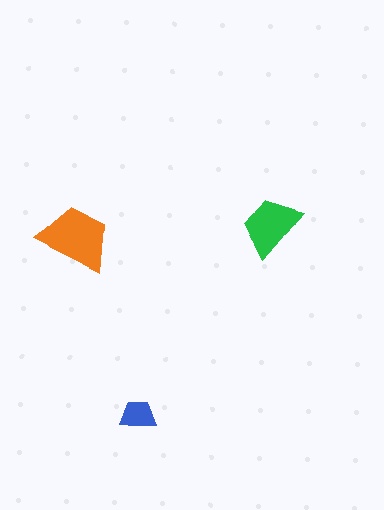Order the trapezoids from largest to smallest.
the orange one, the green one, the blue one.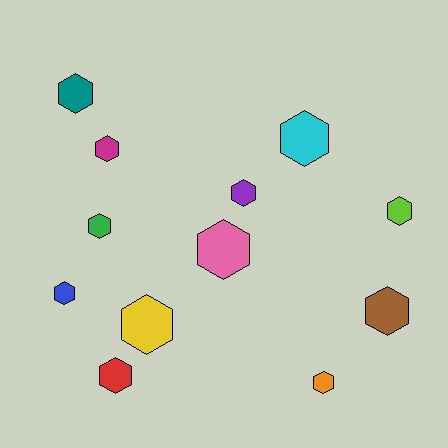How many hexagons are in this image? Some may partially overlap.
There are 12 hexagons.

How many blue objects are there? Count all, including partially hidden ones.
There is 1 blue object.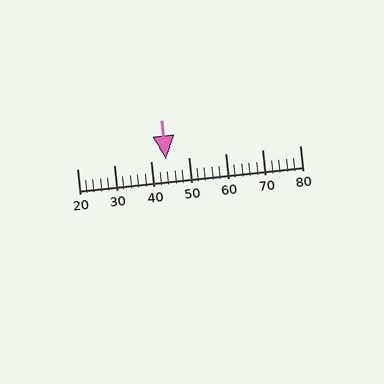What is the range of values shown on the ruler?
The ruler shows values from 20 to 80.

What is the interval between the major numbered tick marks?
The major tick marks are spaced 10 units apart.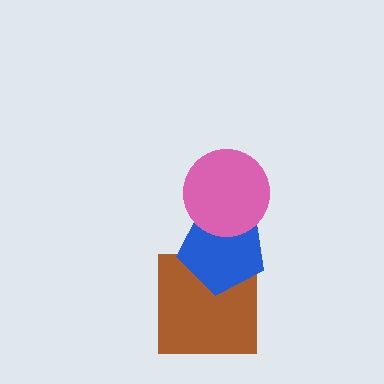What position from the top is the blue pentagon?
The blue pentagon is 2nd from the top.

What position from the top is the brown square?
The brown square is 3rd from the top.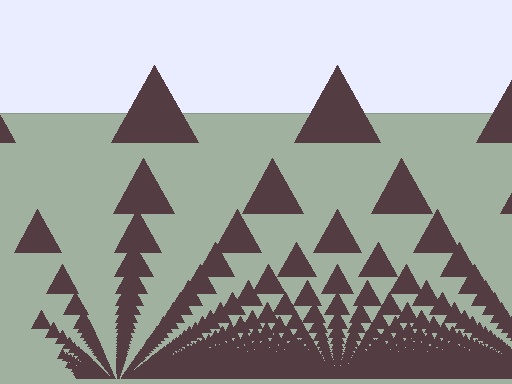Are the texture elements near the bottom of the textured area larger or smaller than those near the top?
Smaller. The gradient is inverted — elements near the bottom are smaller and denser.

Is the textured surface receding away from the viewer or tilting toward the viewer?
The surface appears to tilt toward the viewer. Texture elements get larger and sparser toward the top.